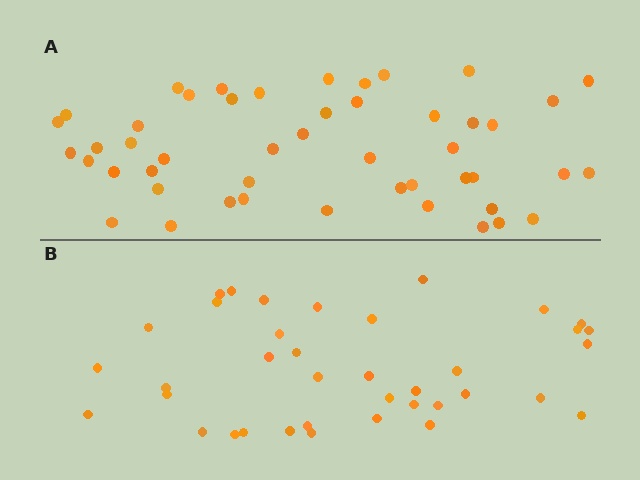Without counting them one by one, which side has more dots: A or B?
Region A (the top region) has more dots.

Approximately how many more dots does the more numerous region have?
Region A has roughly 10 or so more dots than region B.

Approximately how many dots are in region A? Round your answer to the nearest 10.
About 50 dots. (The exact count is 48, which rounds to 50.)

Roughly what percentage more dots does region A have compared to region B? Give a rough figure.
About 25% more.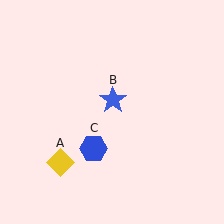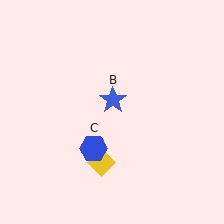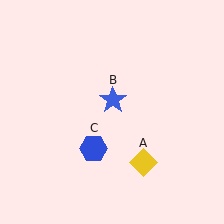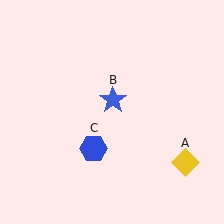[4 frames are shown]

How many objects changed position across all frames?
1 object changed position: yellow diamond (object A).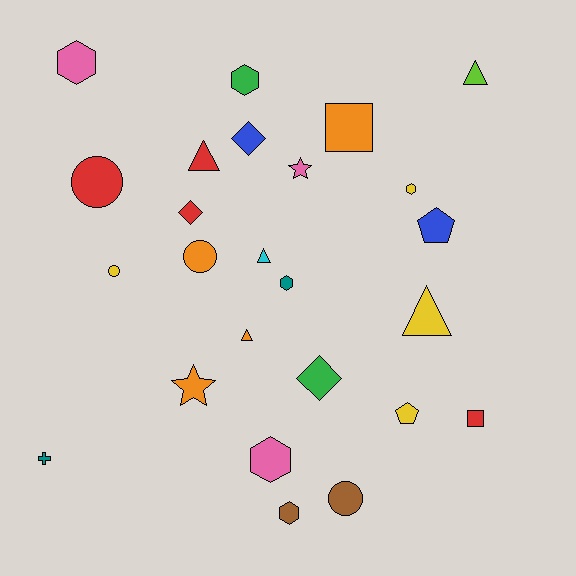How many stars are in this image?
There are 2 stars.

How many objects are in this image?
There are 25 objects.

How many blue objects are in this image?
There are 2 blue objects.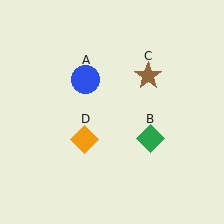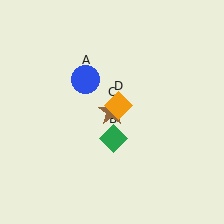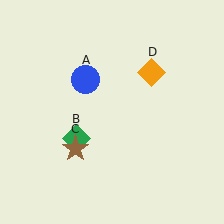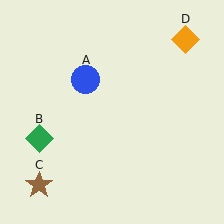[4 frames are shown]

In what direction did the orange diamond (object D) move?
The orange diamond (object D) moved up and to the right.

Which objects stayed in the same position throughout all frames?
Blue circle (object A) remained stationary.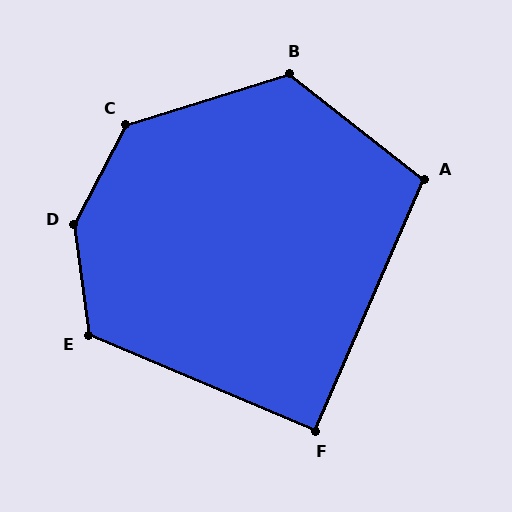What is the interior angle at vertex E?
Approximately 121 degrees (obtuse).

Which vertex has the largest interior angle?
D, at approximately 145 degrees.